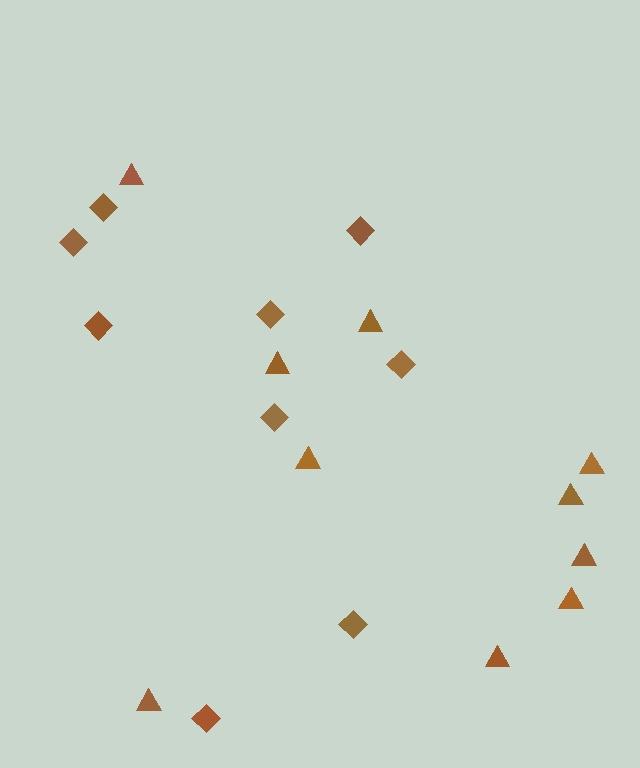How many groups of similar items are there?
There are 2 groups: one group of diamonds (9) and one group of triangles (10).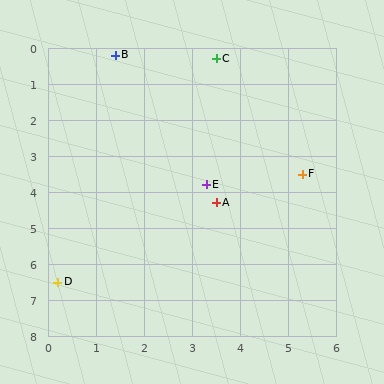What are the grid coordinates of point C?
Point C is at approximately (3.5, 0.3).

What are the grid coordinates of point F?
Point F is at approximately (5.3, 3.5).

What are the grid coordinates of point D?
Point D is at approximately (0.2, 6.5).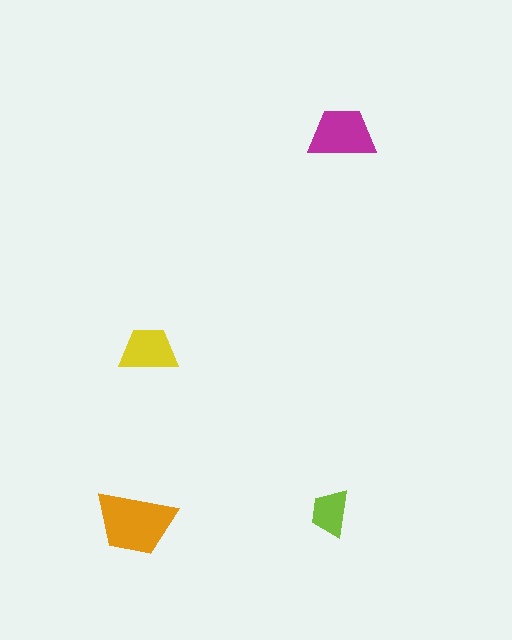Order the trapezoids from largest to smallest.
the orange one, the magenta one, the yellow one, the lime one.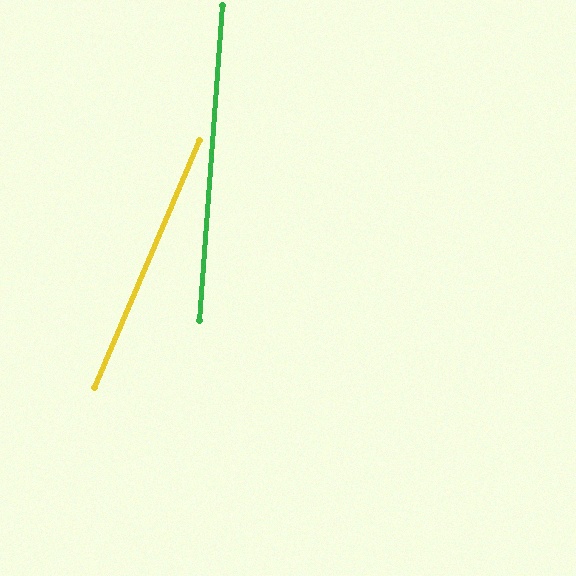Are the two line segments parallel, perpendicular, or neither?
Neither parallel nor perpendicular — they differ by about 19°.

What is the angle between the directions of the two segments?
Approximately 19 degrees.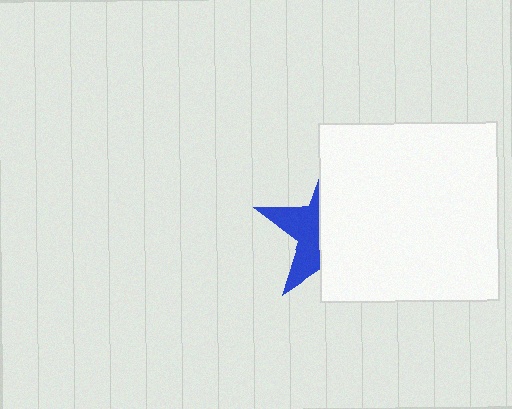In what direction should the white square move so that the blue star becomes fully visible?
The white square should move right. That is the shortest direction to clear the overlap and leave the blue star fully visible.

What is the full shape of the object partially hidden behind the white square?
The partially hidden object is a blue star.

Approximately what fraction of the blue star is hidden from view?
Roughly 62% of the blue star is hidden behind the white square.